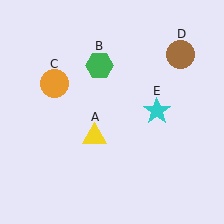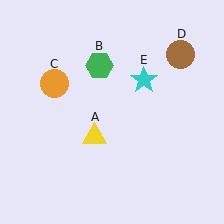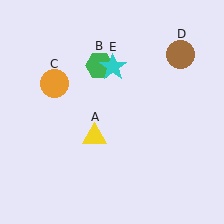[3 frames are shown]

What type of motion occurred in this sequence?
The cyan star (object E) rotated counterclockwise around the center of the scene.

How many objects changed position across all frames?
1 object changed position: cyan star (object E).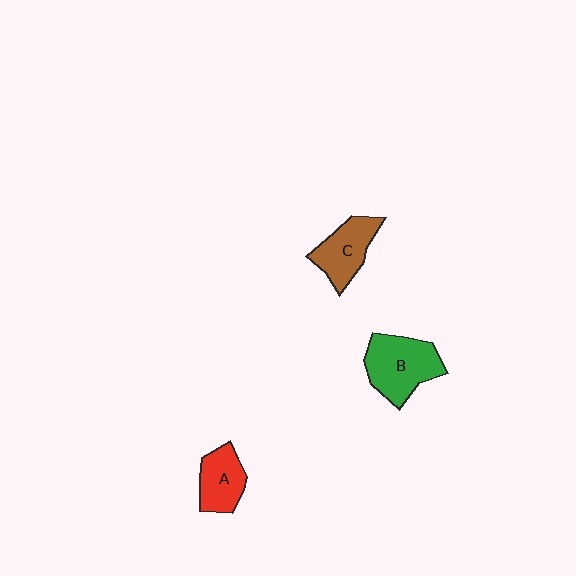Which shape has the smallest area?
Shape A (red).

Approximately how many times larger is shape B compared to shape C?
Approximately 1.3 times.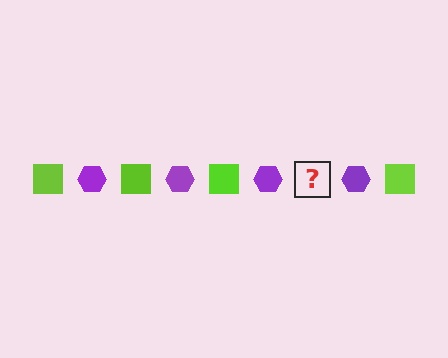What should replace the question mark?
The question mark should be replaced with a lime square.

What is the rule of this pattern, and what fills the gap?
The rule is that the pattern alternates between lime square and purple hexagon. The gap should be filled with a lime square.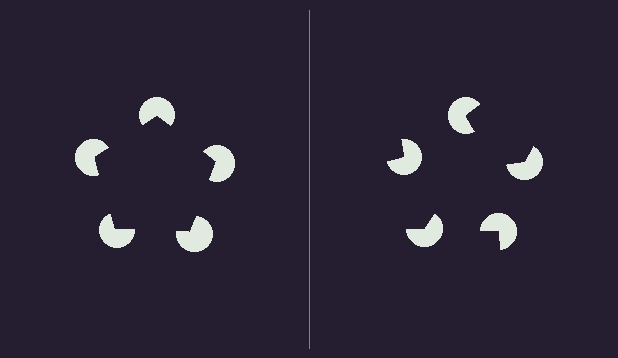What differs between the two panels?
The pac-man discs are positioned identically on both sides; only the wedge orientations differ. On the left they align to a pentagon; on the right they are misaligned.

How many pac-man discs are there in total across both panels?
10 — 5 on each side.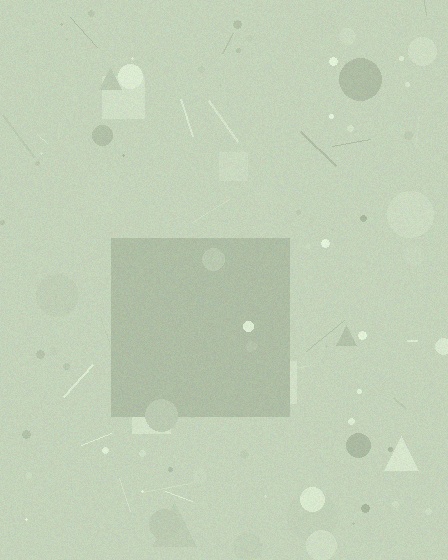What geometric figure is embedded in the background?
A square is embedded in the background.